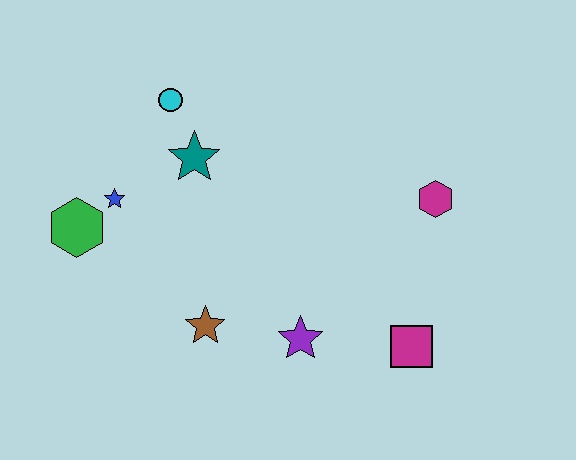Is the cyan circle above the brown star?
Yes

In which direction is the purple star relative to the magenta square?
The purple star is to the left of the magenta square.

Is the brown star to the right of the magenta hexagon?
No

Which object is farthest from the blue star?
The magenta square is farthest from the blue star.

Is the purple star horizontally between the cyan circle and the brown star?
No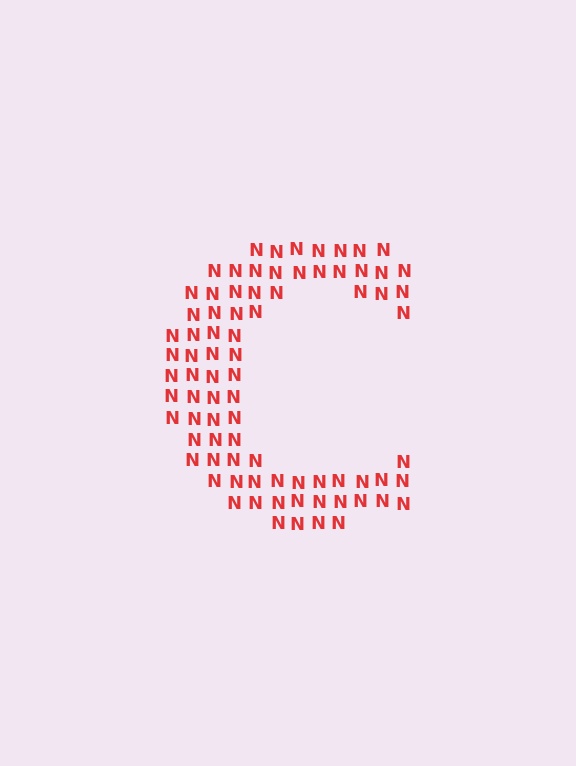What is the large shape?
The large shape is the letter C.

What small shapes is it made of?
It is made of small letter N's.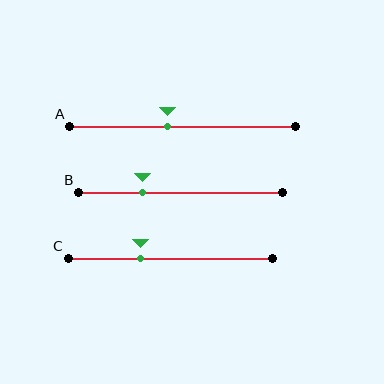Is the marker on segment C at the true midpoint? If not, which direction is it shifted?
No, the marker on segment C is shifted to the left by about 14% of the segment length.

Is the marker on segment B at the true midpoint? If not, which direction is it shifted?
No, the marker on segment B is shifted to the left by about 19% of the segment length.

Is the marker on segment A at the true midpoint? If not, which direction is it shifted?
No, the marker on segment A is shifted to the left by about 7% of the segment length.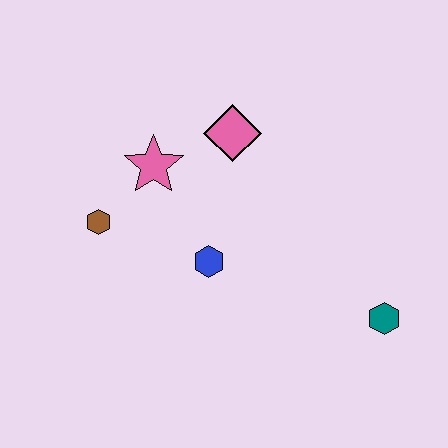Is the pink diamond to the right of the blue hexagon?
Yes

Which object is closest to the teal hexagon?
The blue hexagon is closest to the teal hexagon.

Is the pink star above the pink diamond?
No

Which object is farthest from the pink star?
The teal hexagon is farthest from the pink star.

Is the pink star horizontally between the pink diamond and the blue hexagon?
No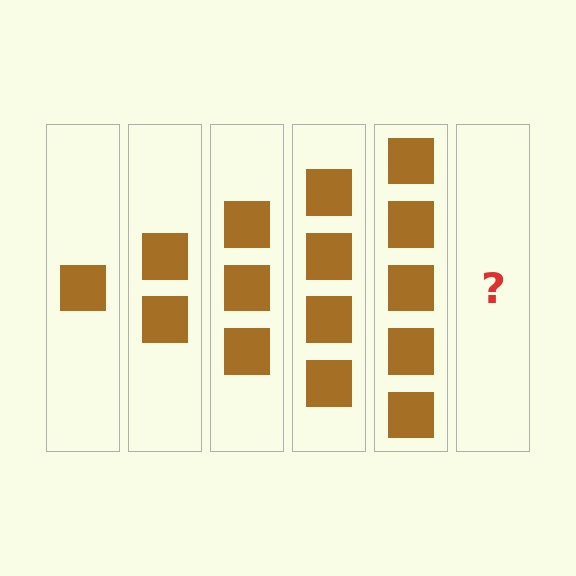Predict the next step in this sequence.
The next step is 6 squares.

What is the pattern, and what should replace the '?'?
The pattern is that each step adds one more square. The '?' should be 6 squares.